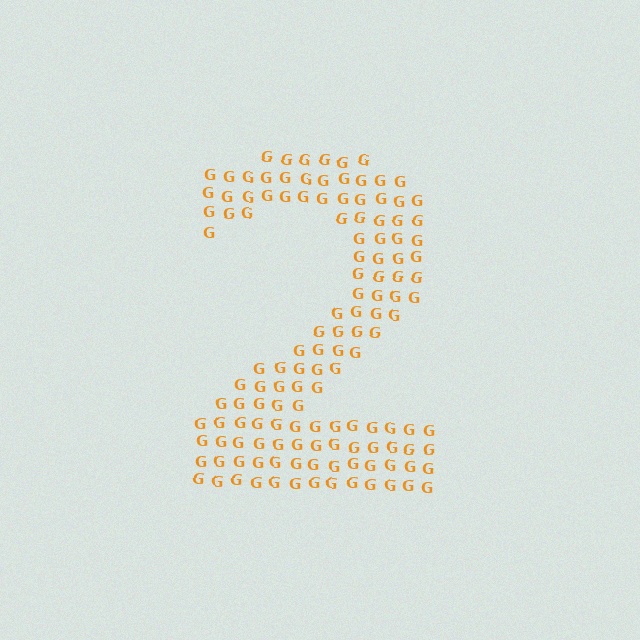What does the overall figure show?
The overall figure shows the digit 2.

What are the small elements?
The small elements are letter G's.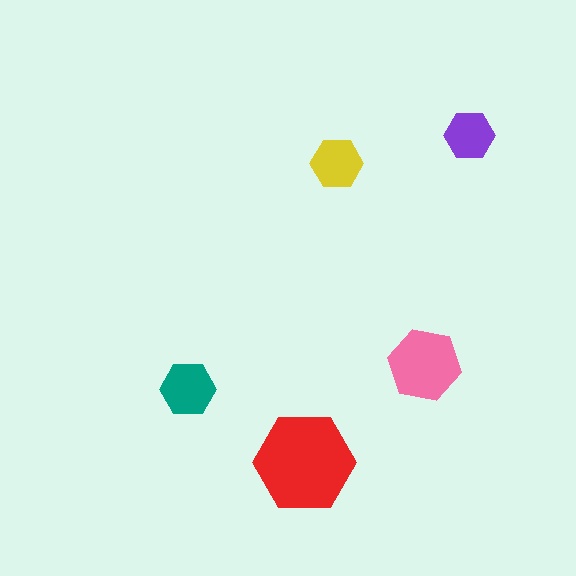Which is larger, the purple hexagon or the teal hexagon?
The teal one.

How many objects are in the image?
There are 5 objects in the image.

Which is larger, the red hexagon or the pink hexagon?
The red one.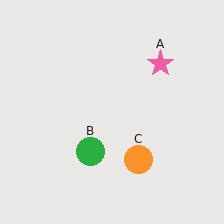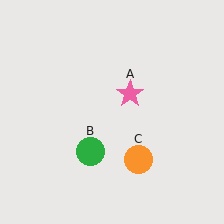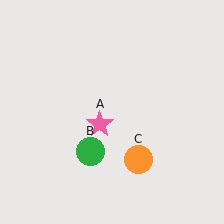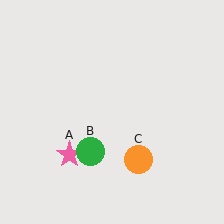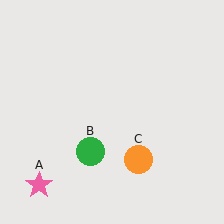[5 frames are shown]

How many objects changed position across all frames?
1 object changed position: pink star (object A).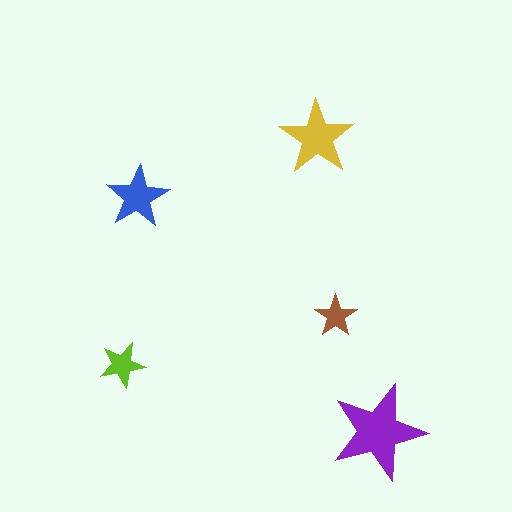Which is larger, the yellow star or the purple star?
The purple one.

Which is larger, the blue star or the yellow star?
The yellow one.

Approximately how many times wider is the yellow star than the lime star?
About 1.5 times wider.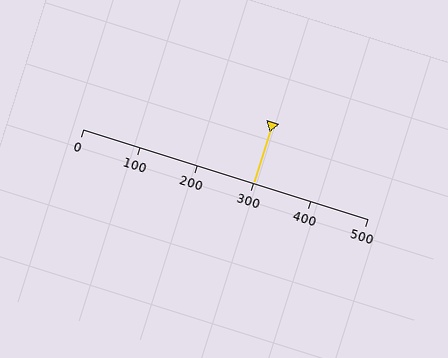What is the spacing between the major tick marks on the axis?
The major ticks are spaced 100 apart.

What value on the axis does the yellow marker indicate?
The marker indicates approximately 300.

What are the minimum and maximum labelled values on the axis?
The axis runs from 0 to 500.